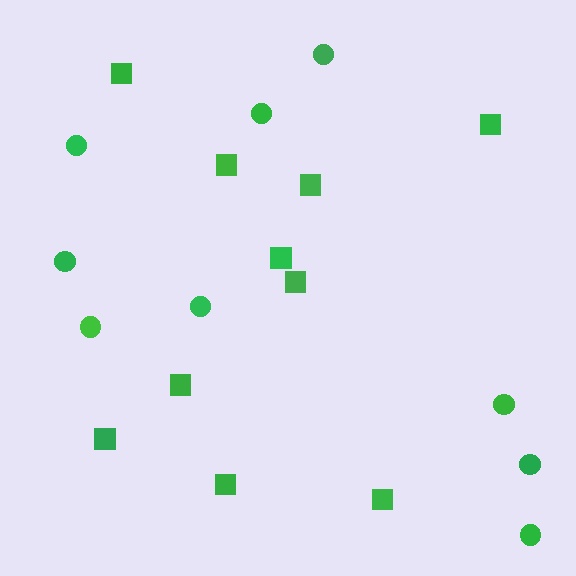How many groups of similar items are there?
There are 2 groups: one group of squares (10) and one group of circles (9).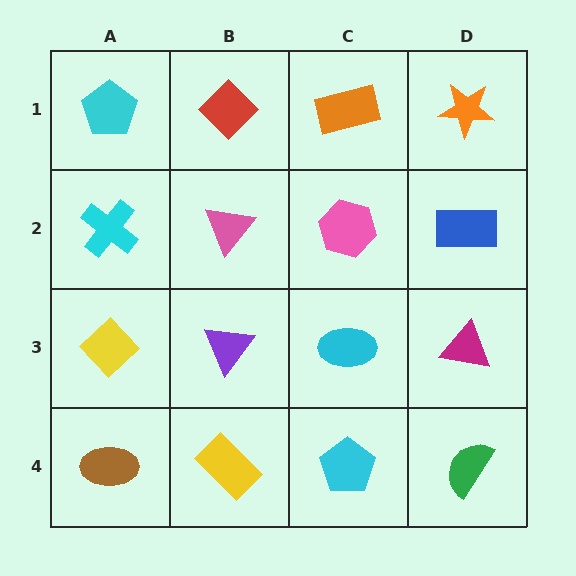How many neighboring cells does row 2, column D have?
3.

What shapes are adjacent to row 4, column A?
A yellow diamond (row 3, column A), a yellow rectangle (row 4, column B).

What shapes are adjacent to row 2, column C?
An orange rectangle (row 1, column C), a cyan ellipse (row 3, column C), a pink triangle (row 2, column B), a blue rectangle (row 2, column D).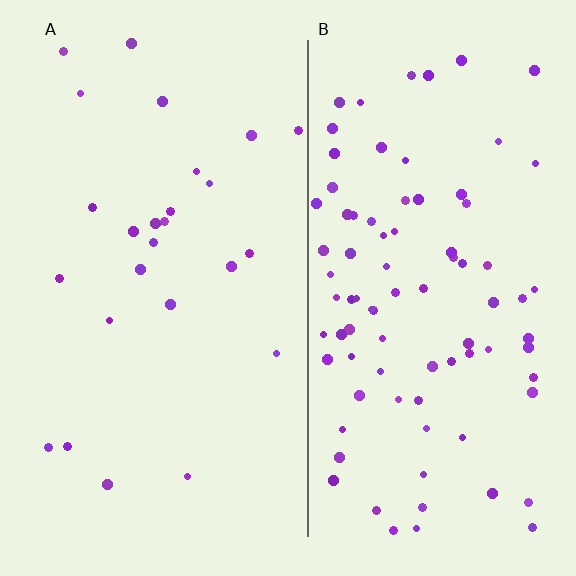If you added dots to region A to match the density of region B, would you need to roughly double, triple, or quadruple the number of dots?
Approximately triple.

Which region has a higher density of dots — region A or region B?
B (the right).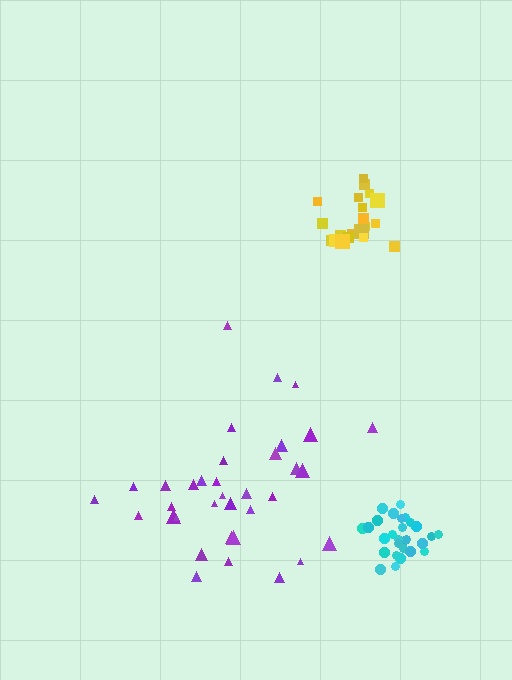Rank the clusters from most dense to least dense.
cyan, yellow, purple.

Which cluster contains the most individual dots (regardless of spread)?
Purple (35).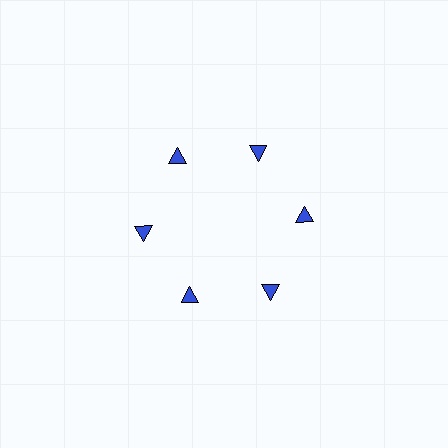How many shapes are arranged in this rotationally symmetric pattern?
There are 6 shapes, arranged in 6 groups of 1.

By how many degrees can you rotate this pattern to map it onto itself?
The pattern maps onto itself every 60 degrees of rotation.